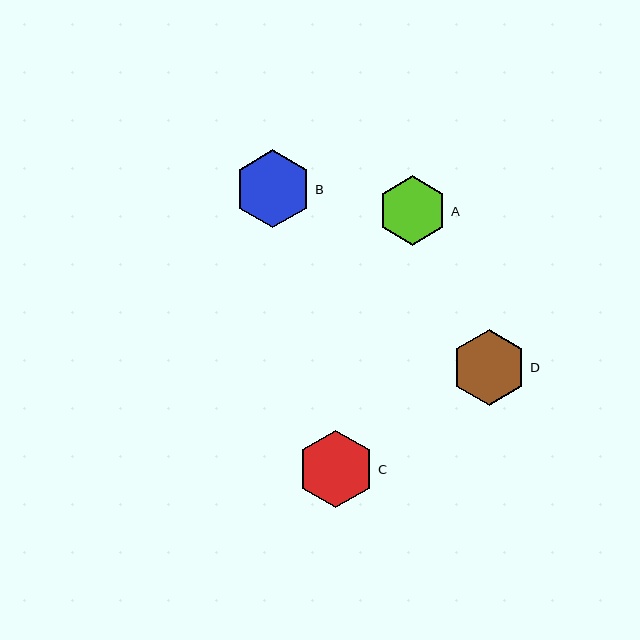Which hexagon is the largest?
Hexagon B is the largest with a size of approximately 78 pixels.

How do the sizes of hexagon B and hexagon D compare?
Hexagon B and hexagon D are approximately the same size.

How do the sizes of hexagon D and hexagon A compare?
Hexagon D and hexagon A are approximately the same size.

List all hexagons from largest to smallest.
From largest to smallest: B, C, D, A.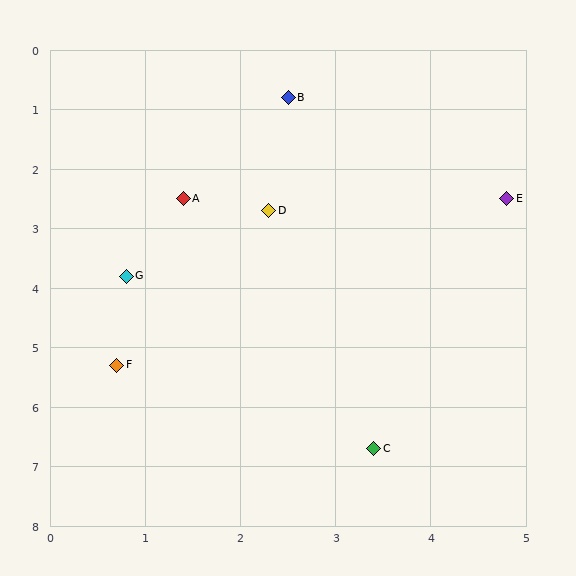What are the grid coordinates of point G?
Point G is at approximately (0.8, 3.8).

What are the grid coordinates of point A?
Point A is at approximately (1.4, 2.5).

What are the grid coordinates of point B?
Point B is at approximately (2.5, 0.8).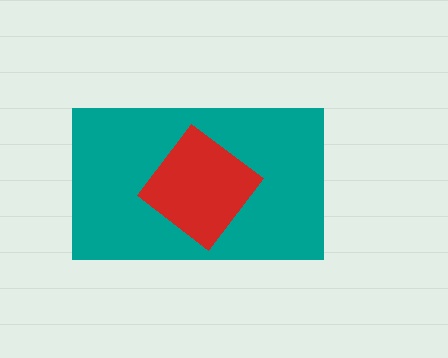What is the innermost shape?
The red diamond.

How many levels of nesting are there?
2.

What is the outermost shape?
The teal rectangle.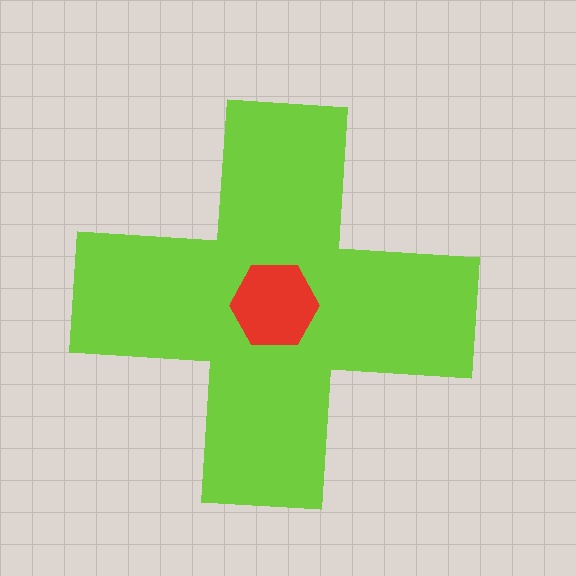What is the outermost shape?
The lime cross.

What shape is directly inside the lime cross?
The red hexagon.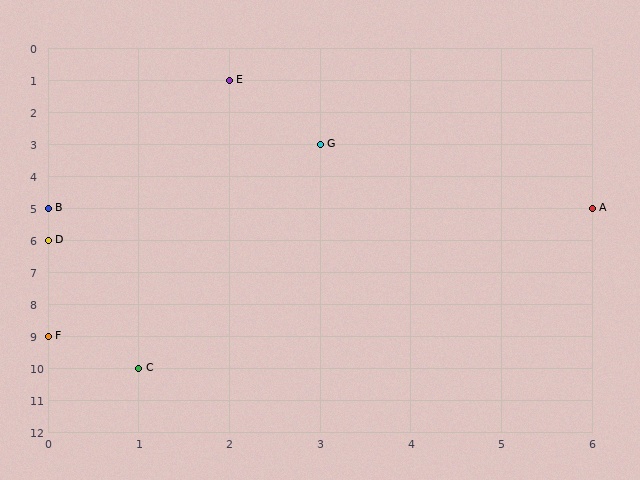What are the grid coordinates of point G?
Point G is at grid coordinates (3, 3).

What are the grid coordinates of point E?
Point E is at grid coordinates (2, 1).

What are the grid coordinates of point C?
Point C is at grid coordinates (1, 10).